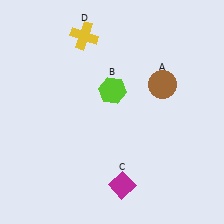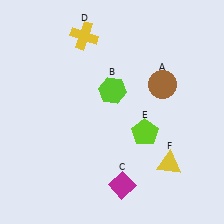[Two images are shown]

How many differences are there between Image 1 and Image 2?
There are 2 differences between the two images.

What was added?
A lime pentagon (E), a yellow triangle (F) were added in Image 2.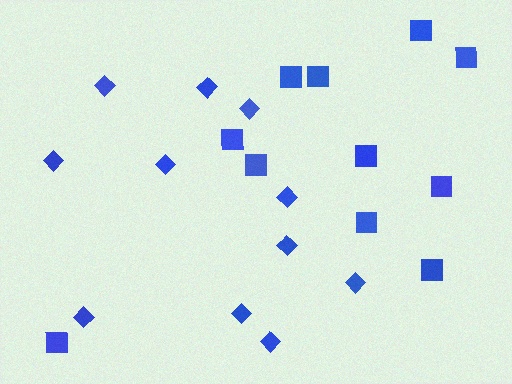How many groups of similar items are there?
There are 2 groups: one group of squares (11) and one group of diamonds (11).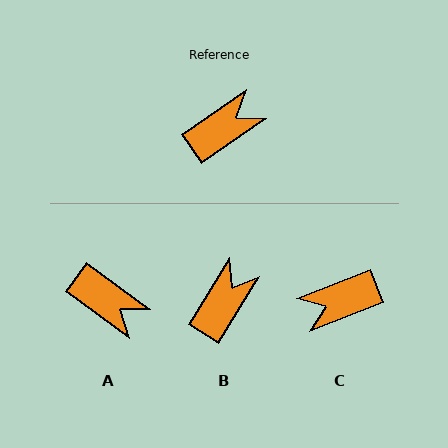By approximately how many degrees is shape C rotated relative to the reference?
Approximately 166 degrees counter-clockwise.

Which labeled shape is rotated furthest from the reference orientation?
C, about 166 degrees away.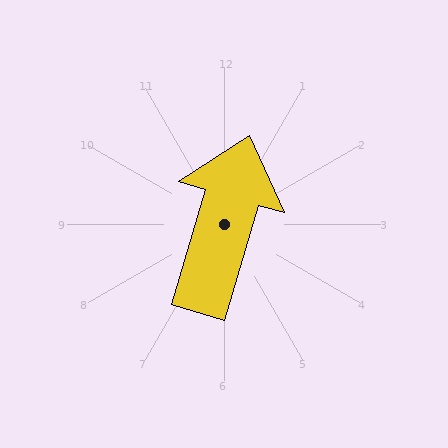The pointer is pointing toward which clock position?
Roughly 1 o'clock.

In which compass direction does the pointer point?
North.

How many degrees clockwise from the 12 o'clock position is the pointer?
Approximately 16 degrees.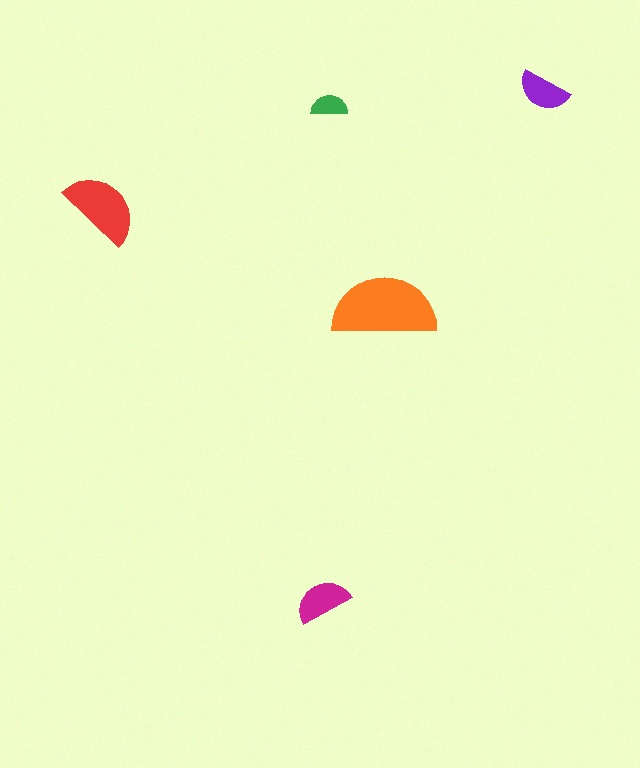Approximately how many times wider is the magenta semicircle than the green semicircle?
About 1.5 times wider.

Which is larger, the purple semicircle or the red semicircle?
The red one.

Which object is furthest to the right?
The purple semicircle is rightmost.